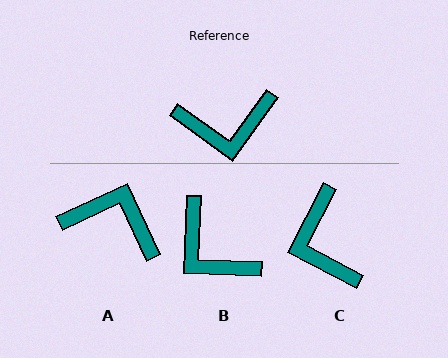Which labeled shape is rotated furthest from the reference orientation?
A, about 151 degrees away.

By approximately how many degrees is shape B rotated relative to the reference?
Approximately 56 degrees clockwise.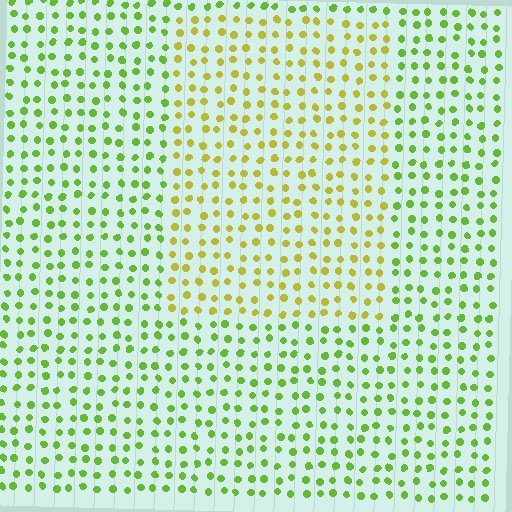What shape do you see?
I see a rectangle.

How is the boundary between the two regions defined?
The boundary is defined purely by a slight shift in hue (about 38 degrees). Spacing, size, and orientation are identical on both sides.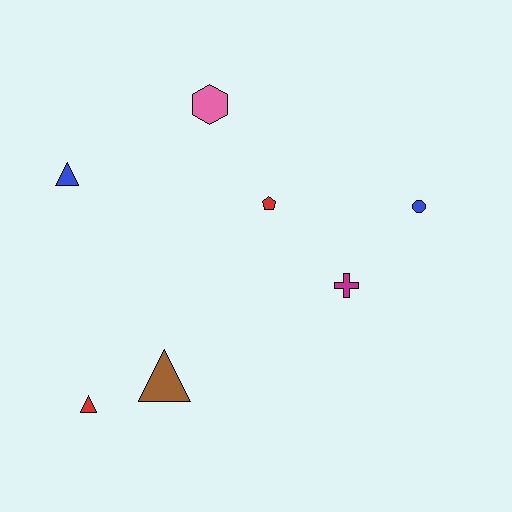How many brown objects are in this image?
There is 1 brown object.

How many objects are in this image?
There are 7 objects.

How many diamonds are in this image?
There are no diamonds.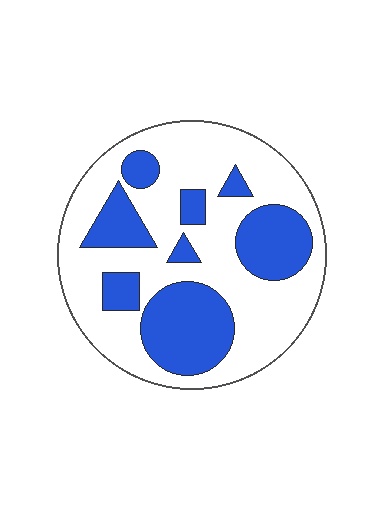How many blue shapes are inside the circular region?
8.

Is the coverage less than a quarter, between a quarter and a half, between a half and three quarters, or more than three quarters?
Between a quarter and a half.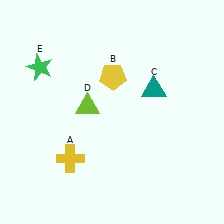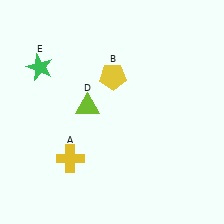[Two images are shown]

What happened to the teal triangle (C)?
The teal triangle (C) was removed in Image 2. It was in the top-right area of Image 1.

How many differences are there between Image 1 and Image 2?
There is 1 difference between the two images.